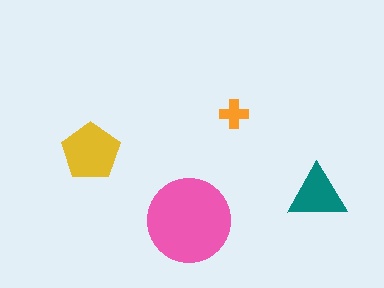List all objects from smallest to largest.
The orange cross, the teal triangle, the yellow pentagon, the pink circle.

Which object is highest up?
The orange cross is topmost.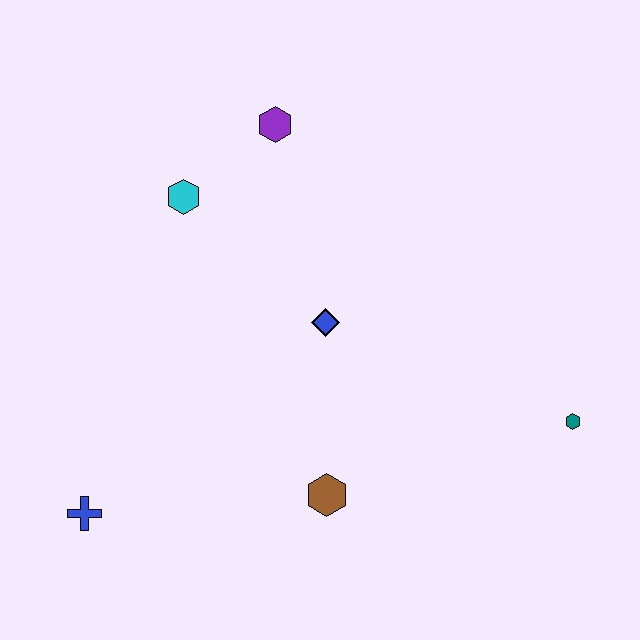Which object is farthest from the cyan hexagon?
The teal hexagon is farthest from the cyan hexagon.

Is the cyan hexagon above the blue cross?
Yes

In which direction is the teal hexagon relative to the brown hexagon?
The teal hexagon is to the right of the brown hexagon.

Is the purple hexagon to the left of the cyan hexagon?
No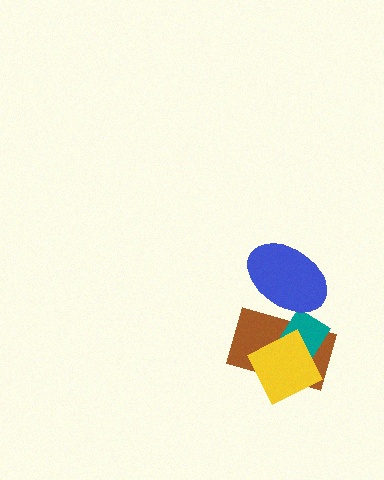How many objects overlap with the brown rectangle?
3 objects overlap with the brown rectangle.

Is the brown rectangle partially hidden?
Yes, it is partially covered by another shape.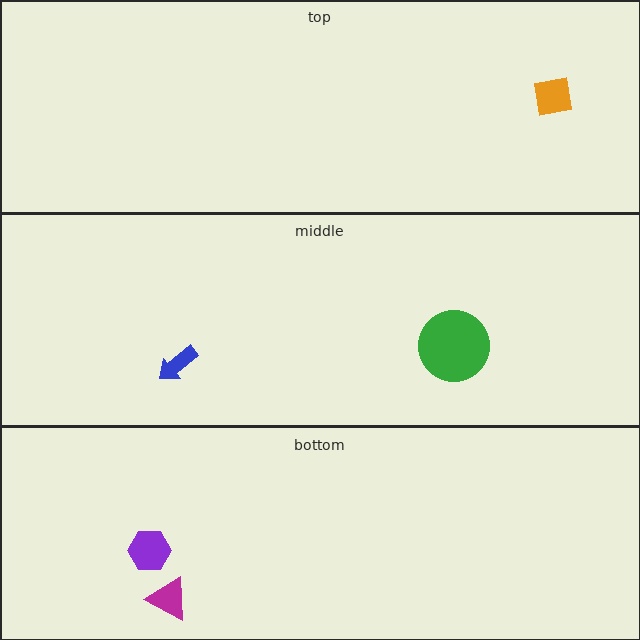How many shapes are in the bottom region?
2.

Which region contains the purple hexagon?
The bottom region.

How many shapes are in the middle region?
2.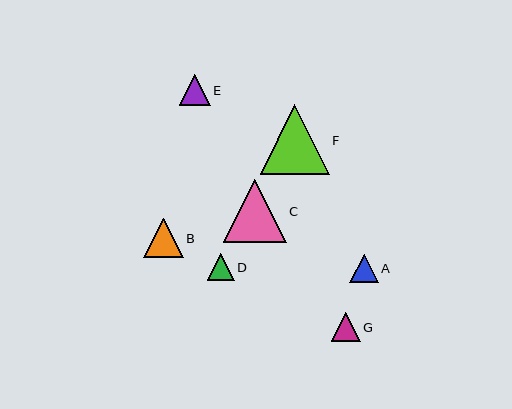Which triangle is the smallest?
Triangle D is the smallest with a size of approximately 27 pixels.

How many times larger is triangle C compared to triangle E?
Triangle C is approximately 2.1 times the size of triangle E.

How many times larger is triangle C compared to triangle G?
Triangle C is approximately 2.2 times the size of triangle G.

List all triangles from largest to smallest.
From largest to smallest: F, C, B, E, G, A, D.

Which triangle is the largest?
Triangle F is the largest with a size of approximately 69 pixels.